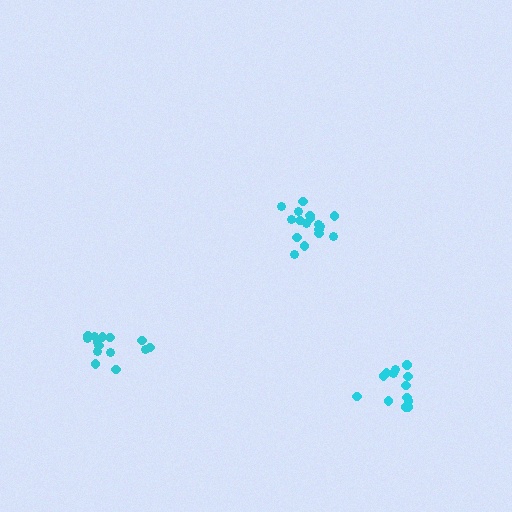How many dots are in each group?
Group 1: 14 dots, Group 2: 17 dots, Group 3: 13 dots (44 total).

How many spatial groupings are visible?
There are 3 spatial groupings.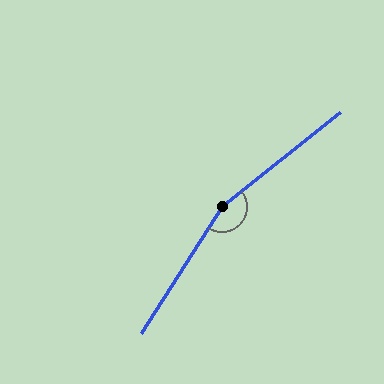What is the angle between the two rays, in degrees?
Approximately 161 degrees.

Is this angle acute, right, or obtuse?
It is obtuse.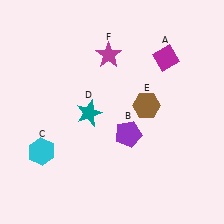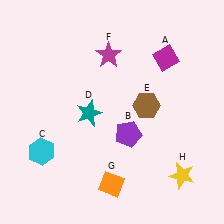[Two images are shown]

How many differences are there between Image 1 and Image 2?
There are 2 differences between the two images.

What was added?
An orange diamond (G), a yellow star (H) were added in Image 2.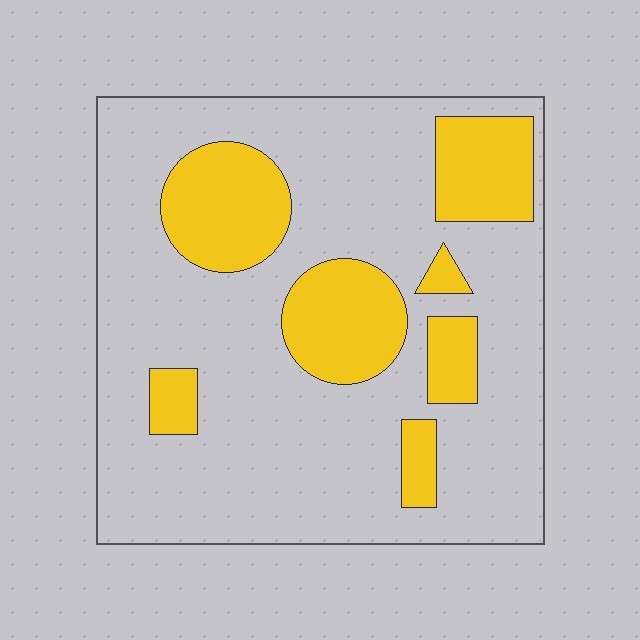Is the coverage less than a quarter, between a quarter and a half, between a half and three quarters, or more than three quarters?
Less than a quarter.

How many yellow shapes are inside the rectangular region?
7.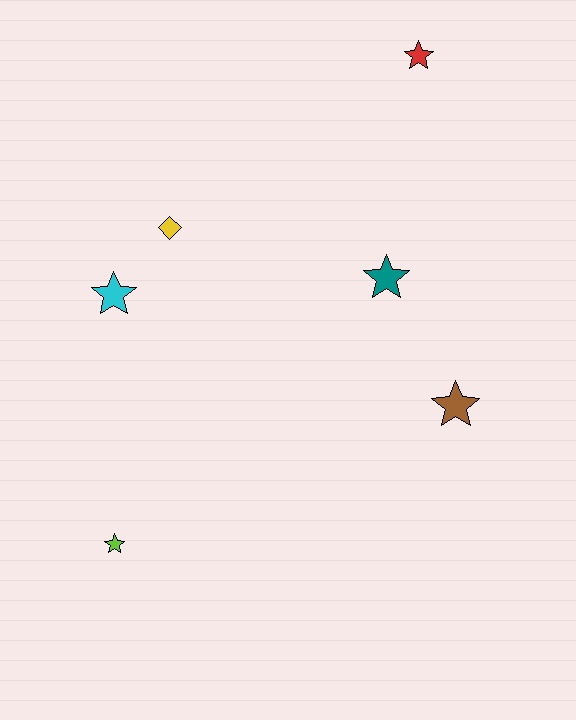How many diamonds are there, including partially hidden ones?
There is 1 diamond.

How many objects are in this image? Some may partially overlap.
There are 6 objects.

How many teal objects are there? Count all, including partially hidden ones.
There is 1 teal object.